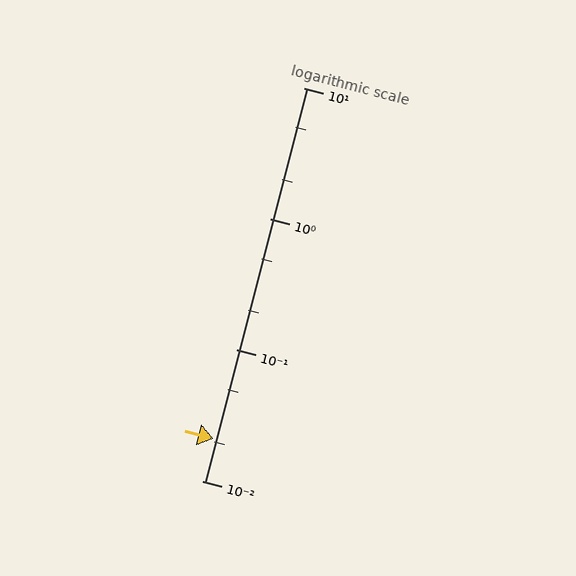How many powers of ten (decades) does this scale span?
The scale spans 3 decades, from 0.01 to 10.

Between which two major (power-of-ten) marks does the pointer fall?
The pointer is between 0.01 and 0.1.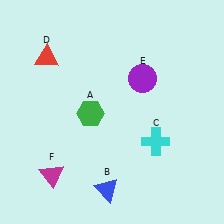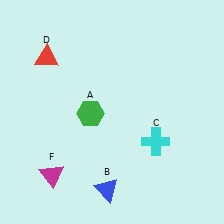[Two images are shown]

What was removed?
The purple circle (E) was removed in Image 2.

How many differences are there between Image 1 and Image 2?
There is 1 difference between the two images.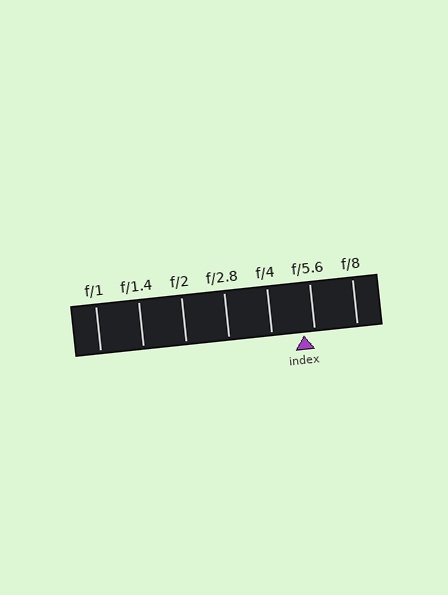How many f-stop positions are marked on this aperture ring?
There are 7 f-stop positions marked.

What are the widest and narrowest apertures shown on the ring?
The widest aperture shown is f/1 and the narrowest is f/8.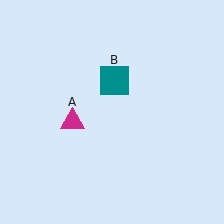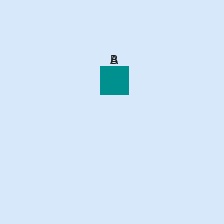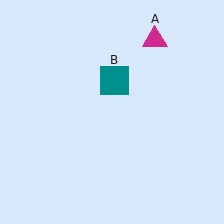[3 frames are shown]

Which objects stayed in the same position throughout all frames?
Teal square (object B) remained stationary.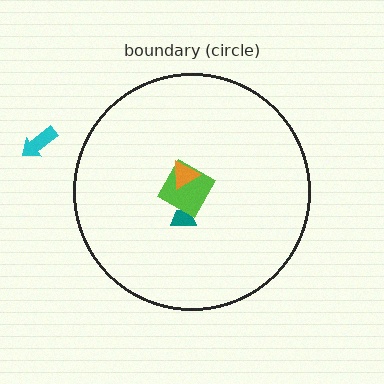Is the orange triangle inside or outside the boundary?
Inside.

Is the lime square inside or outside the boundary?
Inside.